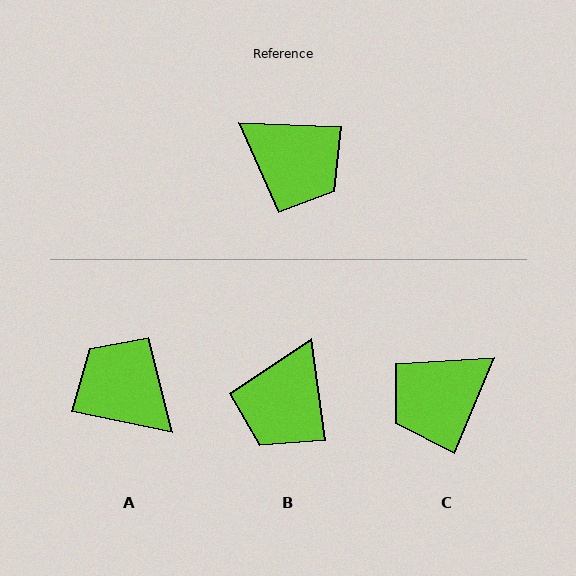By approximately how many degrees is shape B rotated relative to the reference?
Approximately 80 degrees clockwise.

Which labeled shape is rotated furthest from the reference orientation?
A, about 170 degrees away.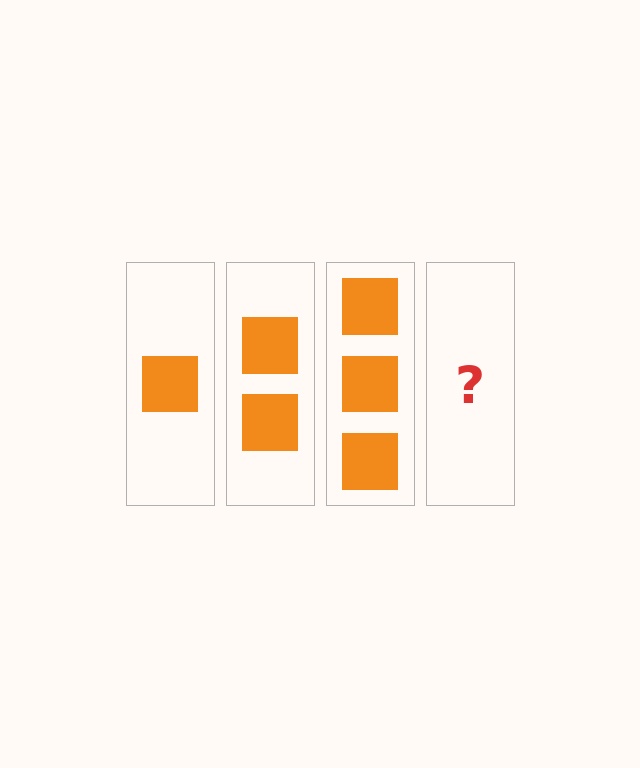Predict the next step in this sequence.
The next step is 4 squares.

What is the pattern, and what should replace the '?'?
The pattern is that each step adds one more square. The '?' should be 4 squares.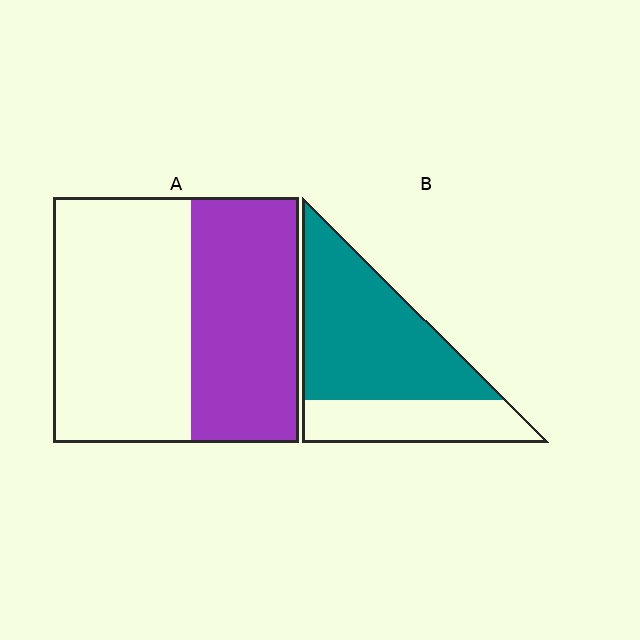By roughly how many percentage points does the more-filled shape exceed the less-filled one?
By roughly 25 percentage points (B over A).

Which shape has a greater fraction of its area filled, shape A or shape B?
Shape B.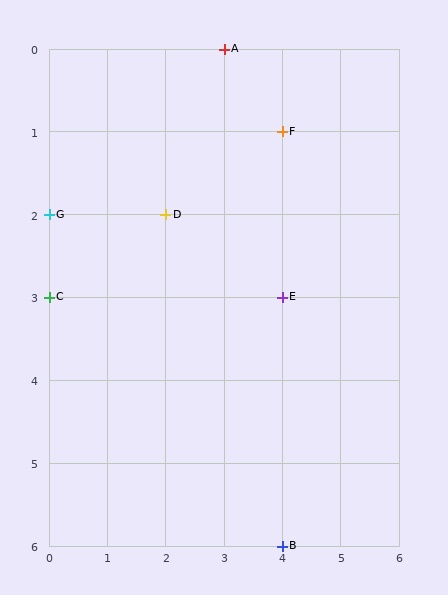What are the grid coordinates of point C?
Point C is at grid coordinates (0, 3).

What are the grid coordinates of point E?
Point E is at grid coordinates (4, 3).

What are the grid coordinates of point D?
Point D is at grid coordinates (2, 2).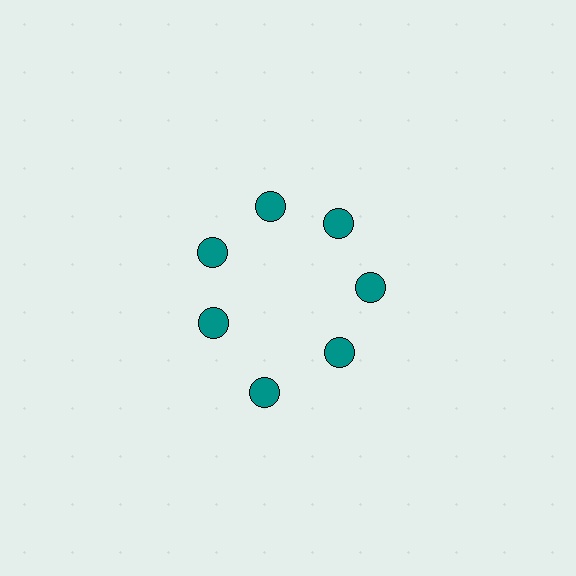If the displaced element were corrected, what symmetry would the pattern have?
It would have 7-fold rotational symmetry — the pattern would map onto itself every 51 degrees.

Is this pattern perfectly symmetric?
No. The 7 teal circles are arranged in a ring, but one element near the 6 o'clock position is pushed outward from the center, breaking the 7-fold rotational symmetry.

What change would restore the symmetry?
The symmetry would be restored by moving it inward, back onto the ring so that all 7 circles sit at equal angles and equal distance from the center.